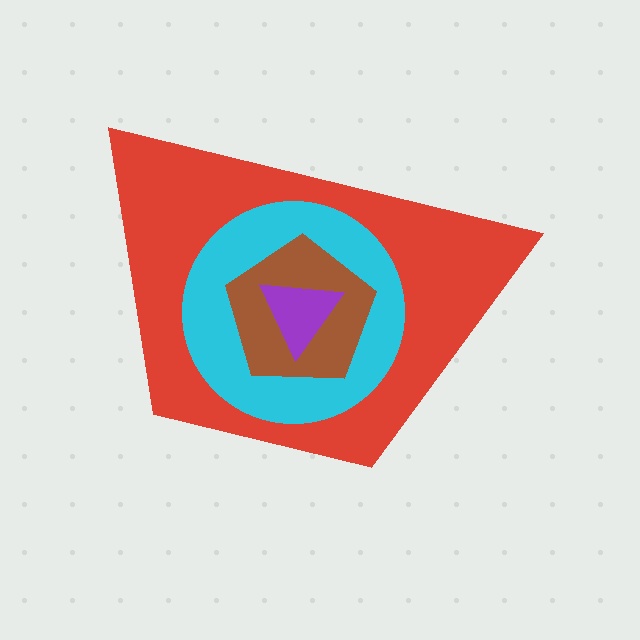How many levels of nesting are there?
4.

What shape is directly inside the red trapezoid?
The cyan circle.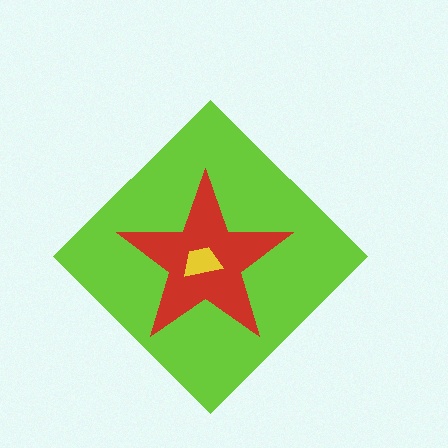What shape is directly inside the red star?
The yellow trapezoid.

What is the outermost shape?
The lime diamond.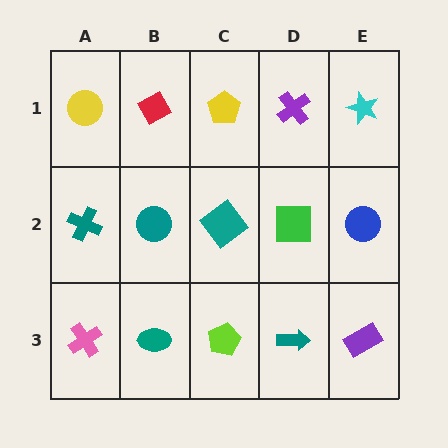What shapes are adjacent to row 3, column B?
A teal circle (row 2, column B), a pink cross (row 3, column A), a lime pentagon (row 3, column C).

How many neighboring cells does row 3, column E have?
2.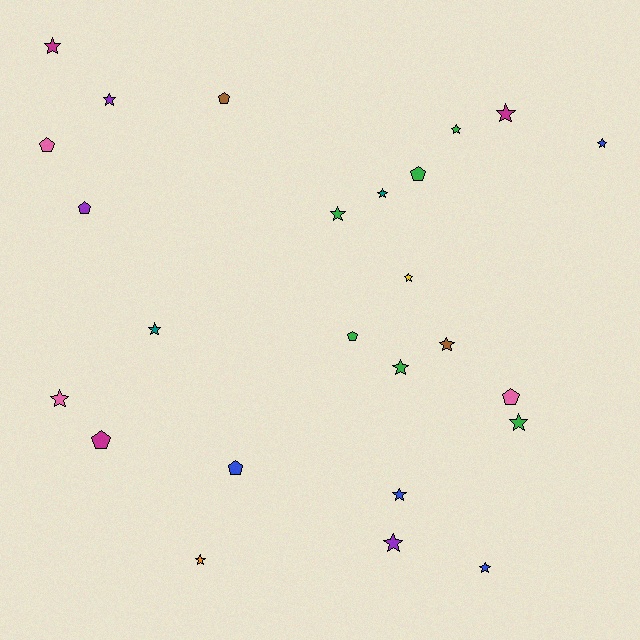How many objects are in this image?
There are 25 objects.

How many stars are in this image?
There are 17 stars.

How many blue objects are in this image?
There are 4 blue objects.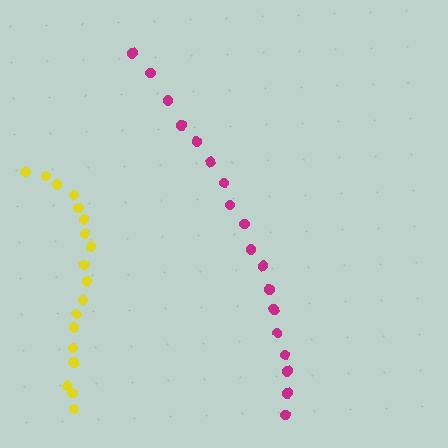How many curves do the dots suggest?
There are 2 distinct paths.